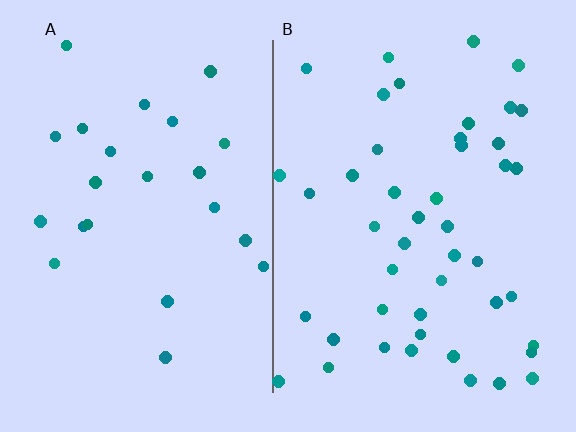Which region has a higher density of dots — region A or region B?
B (the right).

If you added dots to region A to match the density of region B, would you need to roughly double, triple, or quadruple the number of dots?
Approximately double.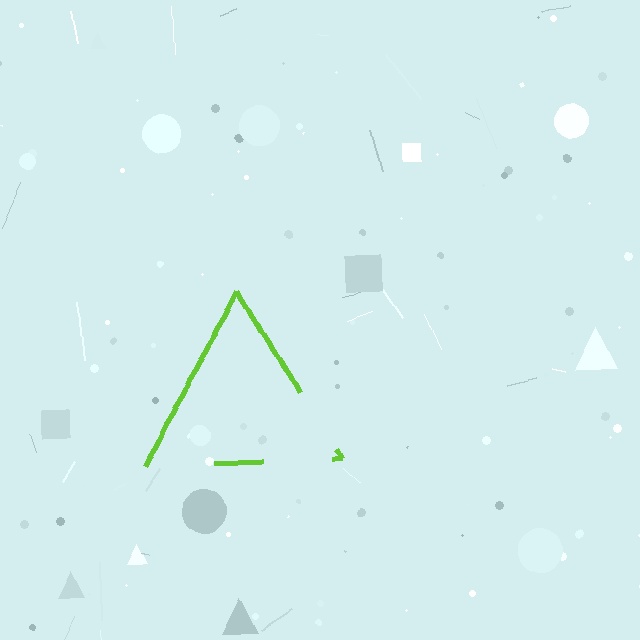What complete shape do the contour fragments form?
The contour fragments form a triangle.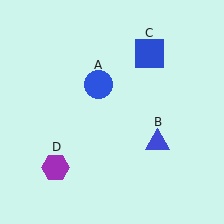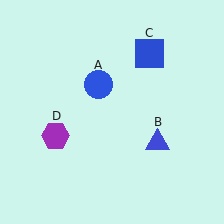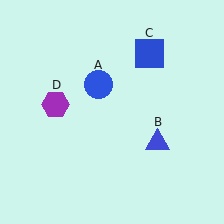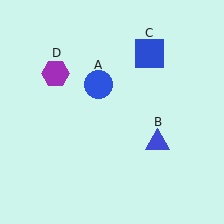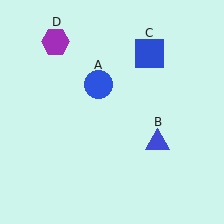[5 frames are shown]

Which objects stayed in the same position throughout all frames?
Blue circle (object A) and blue triangle (object B) and blue square (object C) remained stationary.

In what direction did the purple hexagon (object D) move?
The purple hexagon (object D) moved up.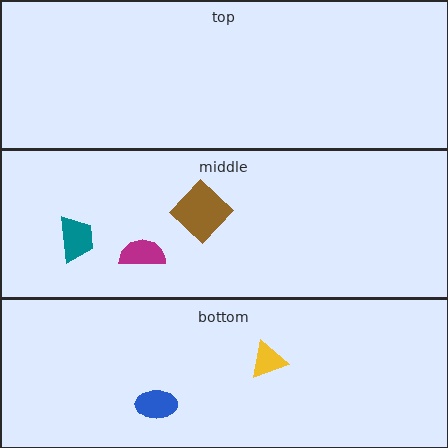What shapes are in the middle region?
The magenta semicircle, the brown diamond, the teal trapezoid.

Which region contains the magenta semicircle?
The middle region.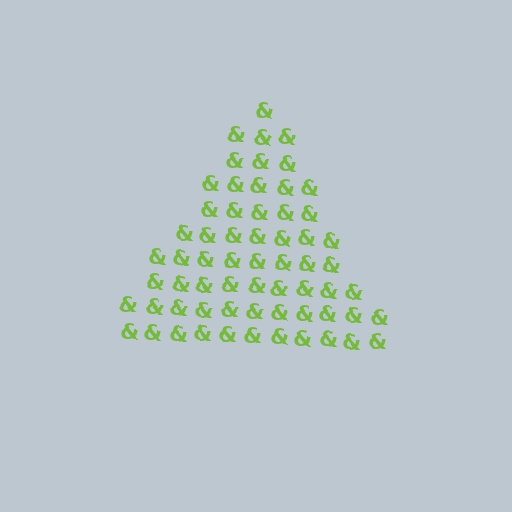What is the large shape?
The large shape is a triangle.